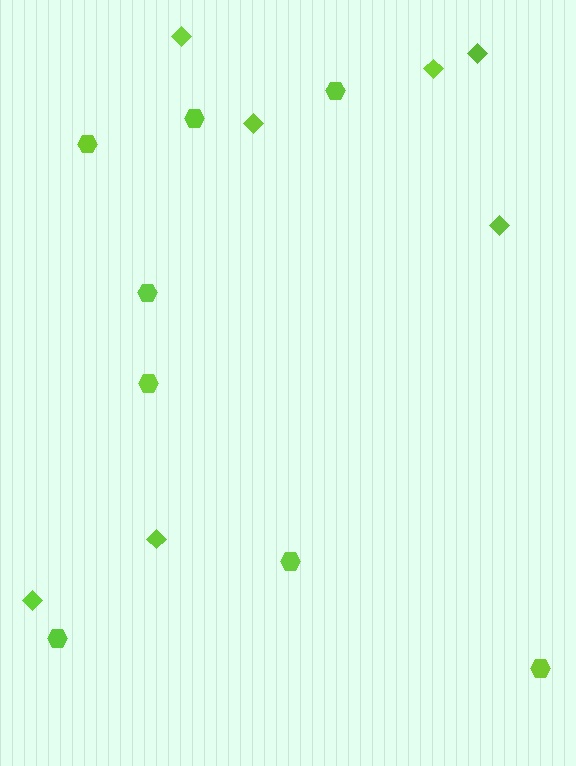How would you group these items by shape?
There are 2 groups: one group of diamonds (7) and one group of hexagons (8).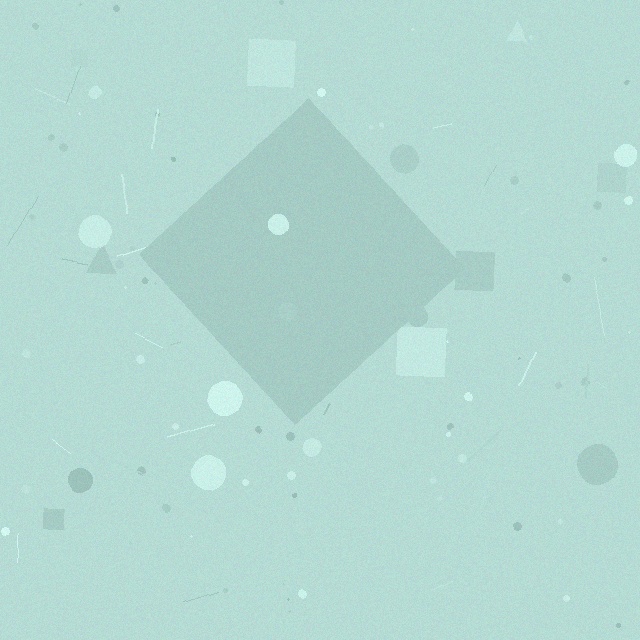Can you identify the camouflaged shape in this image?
The camouflaged shape is a diamond.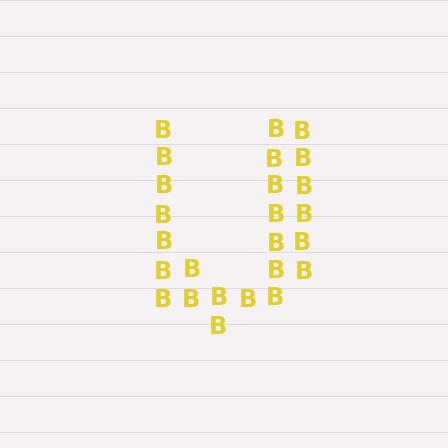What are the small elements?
The small elements are letter B's.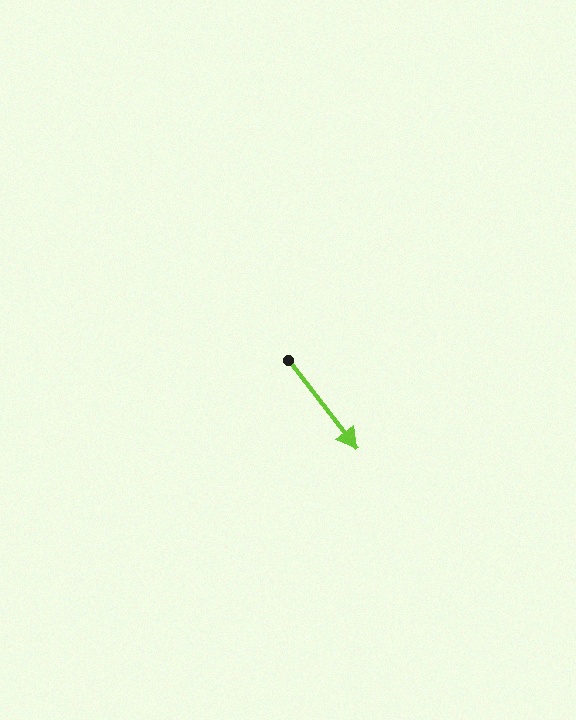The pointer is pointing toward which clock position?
Roughly 5 o'clock.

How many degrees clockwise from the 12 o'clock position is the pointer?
Approximately 142 degrees.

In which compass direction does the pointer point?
Southeast.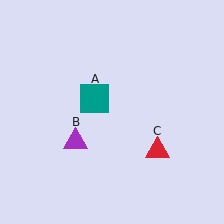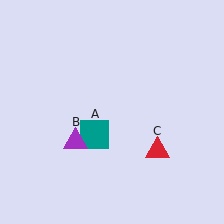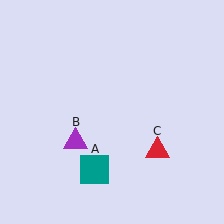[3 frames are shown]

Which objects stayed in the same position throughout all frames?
Purple triangle (object B) and red triangle (object C) remained stationary.